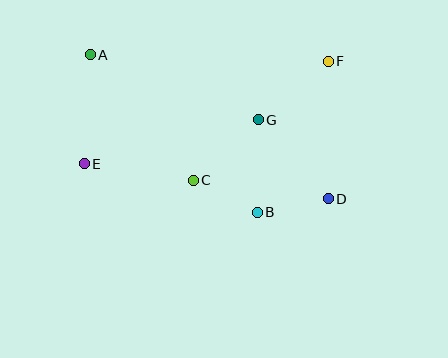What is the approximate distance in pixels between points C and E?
The distance between C and E is approximately 110 pixels.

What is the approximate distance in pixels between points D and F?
The distance between D and F is approximately 137 pixels.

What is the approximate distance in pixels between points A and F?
The distance between A and F is approximately 238 pixels.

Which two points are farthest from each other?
Points A and D are farthest from each other.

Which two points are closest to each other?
Points B and C are closest to each other.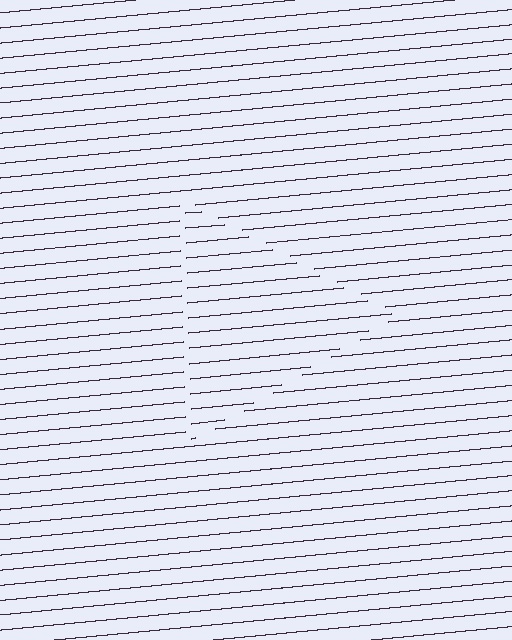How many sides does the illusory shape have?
3 sides — the line-ends trace a triangle.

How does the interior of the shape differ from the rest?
The interior of the shape contains the same grating, shifted by half a period — the contour is defined by the phase discontinuity where line-ends from the inner and outer gratings abut.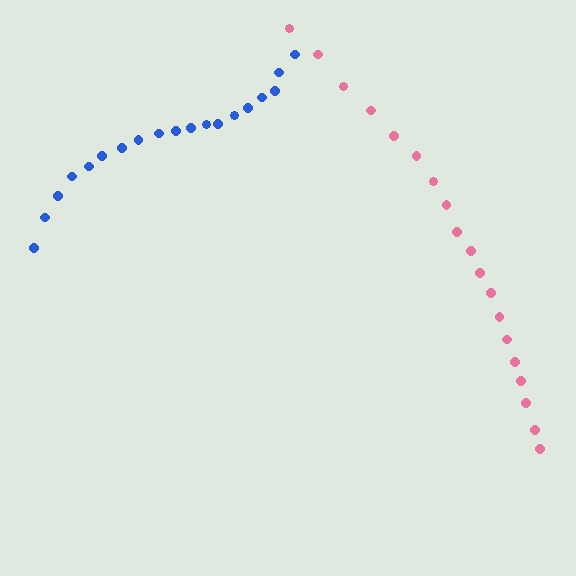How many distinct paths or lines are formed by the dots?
There are 2 distinct paths.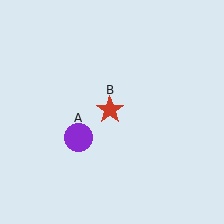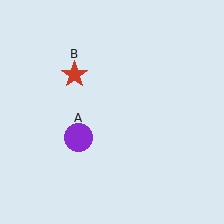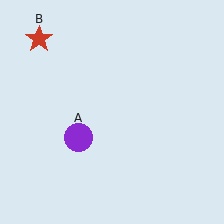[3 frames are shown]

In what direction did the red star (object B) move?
The red star (object B) moved up and to the left.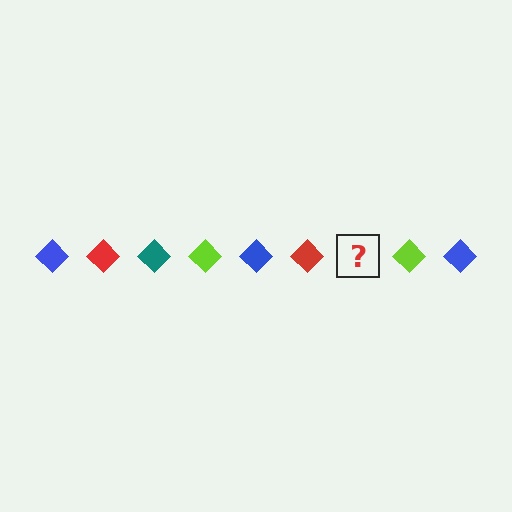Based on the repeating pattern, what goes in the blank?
The blank should be a teal diamond.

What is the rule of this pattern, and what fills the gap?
The rule is that the pattern cycles through blue, red, teal, lime diamonds. The gap should be filled with a teal diamond.